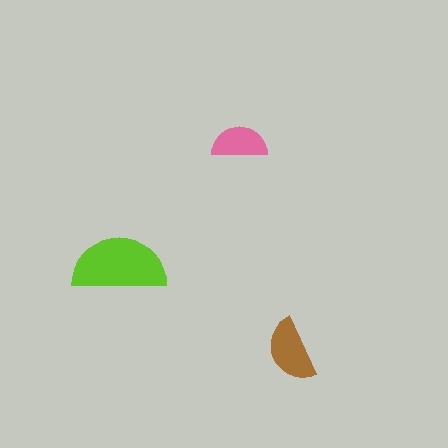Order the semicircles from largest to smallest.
the lime one, the brown one, the pink one.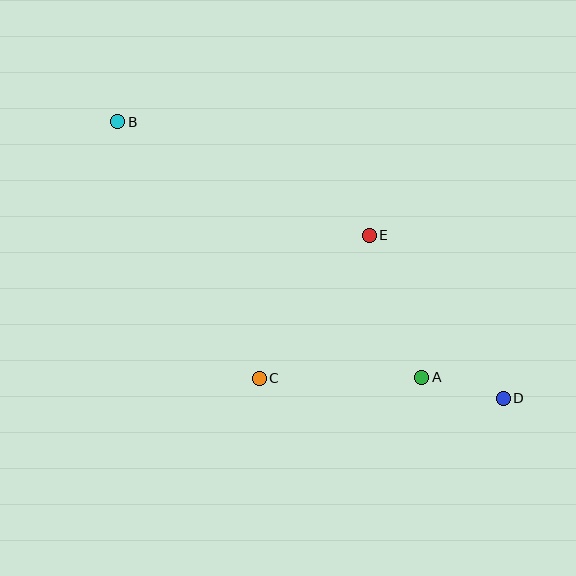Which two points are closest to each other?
Points A and D are closest to each other.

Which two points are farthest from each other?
Points B and D are farthest from each other.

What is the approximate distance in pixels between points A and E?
The distance between A and E is approximately 151 pixels.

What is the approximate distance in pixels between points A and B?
The distance between A and B is approximately 397 pixels.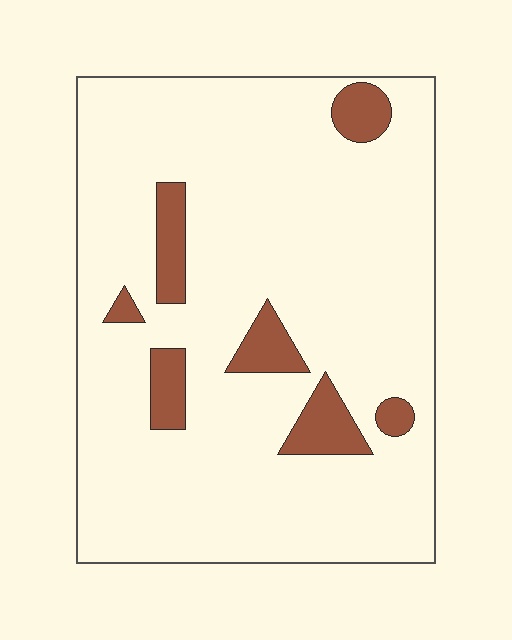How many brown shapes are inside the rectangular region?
7.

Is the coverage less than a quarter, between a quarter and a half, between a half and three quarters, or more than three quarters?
Less than a quarter.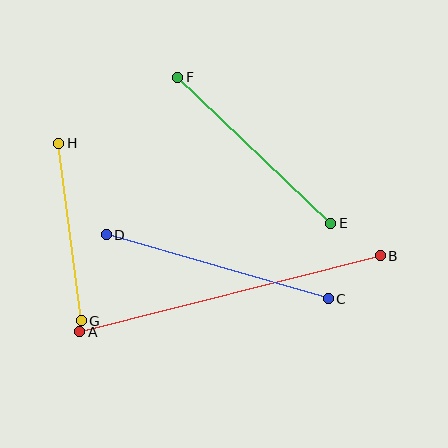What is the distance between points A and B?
The distance is approximately 310 pixels.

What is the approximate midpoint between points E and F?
The midpoint is at approximately (254, 150) pixels.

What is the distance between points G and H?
The distance is approximately 179 pixels.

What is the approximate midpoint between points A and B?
The midpoint is at approximately (230, 294) pixels.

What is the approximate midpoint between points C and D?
The midpoint is at approximately (217, 267) pixels.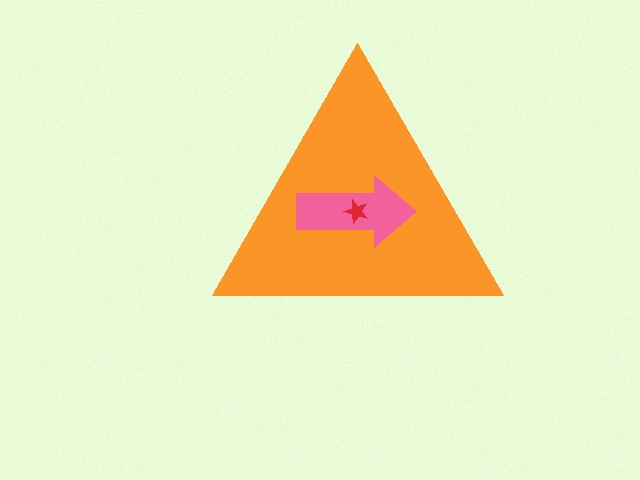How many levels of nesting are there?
3.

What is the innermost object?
The red star.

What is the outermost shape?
The orange triangle.